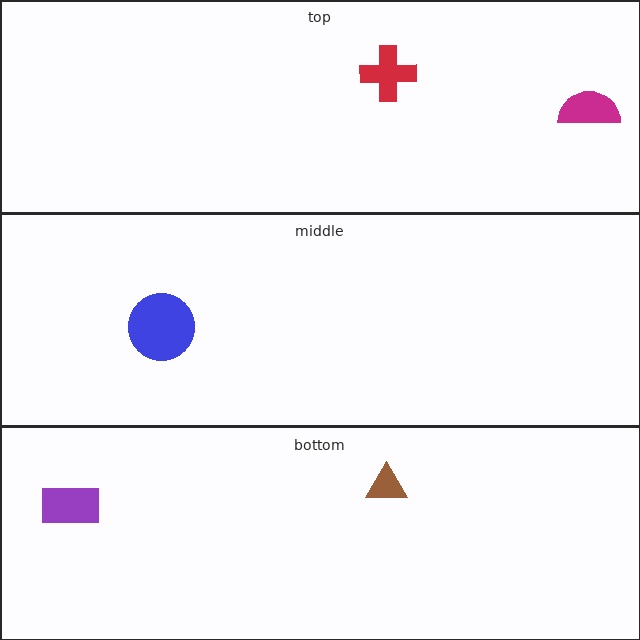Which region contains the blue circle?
The middle region.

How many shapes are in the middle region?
1.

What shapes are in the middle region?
The blue circle.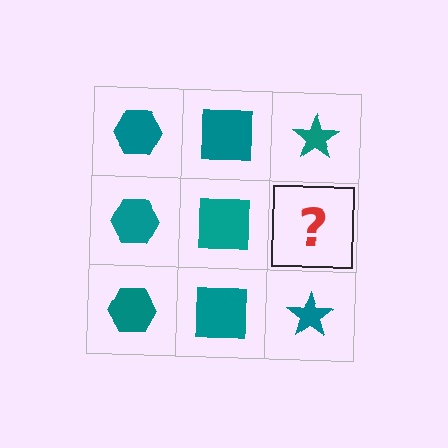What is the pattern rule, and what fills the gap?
The rule is that each column has a consistent shape. The gap should be filled with a teal star.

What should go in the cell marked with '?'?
The missing cell should contain a teal star.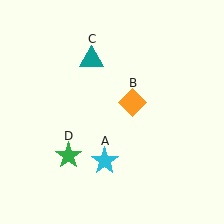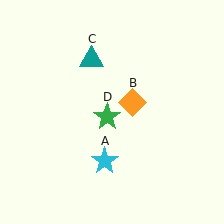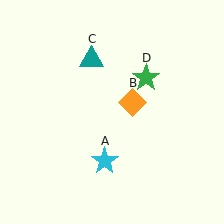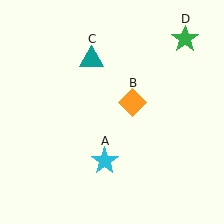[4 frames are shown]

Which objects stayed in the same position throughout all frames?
Cyan star (object A) and orange diamond (object B) and teal triangle (object C) remained stationary.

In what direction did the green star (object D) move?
The green star (object D) moved up and to the right.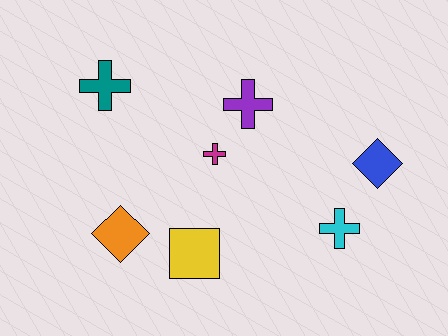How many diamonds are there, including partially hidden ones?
There are 2 diamonds.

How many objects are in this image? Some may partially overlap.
There are 7 objects.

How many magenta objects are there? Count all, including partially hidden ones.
There is 1 magenta object.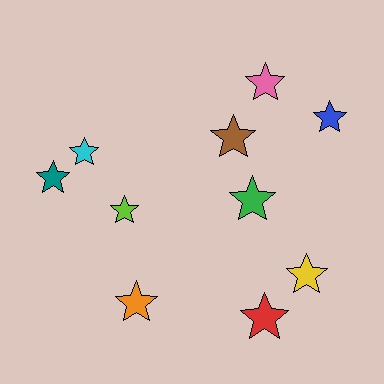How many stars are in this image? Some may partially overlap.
There are 10 stars.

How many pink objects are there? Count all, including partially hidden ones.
There is 1 pink object.